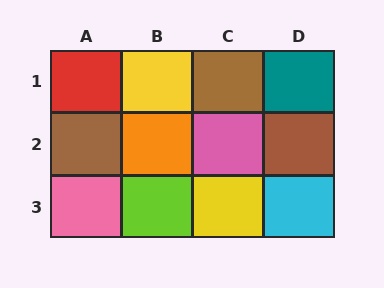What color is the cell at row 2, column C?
Pink.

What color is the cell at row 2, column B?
Orange.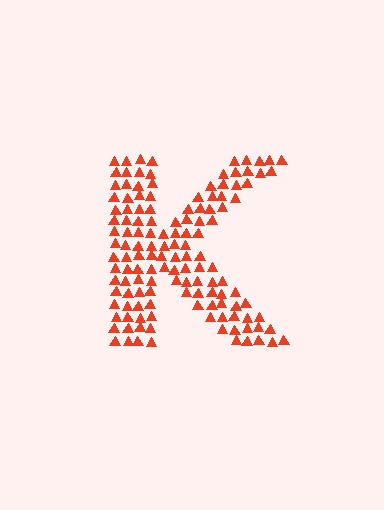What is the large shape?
The large shape is the letter K.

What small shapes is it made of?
It is made of small triangles.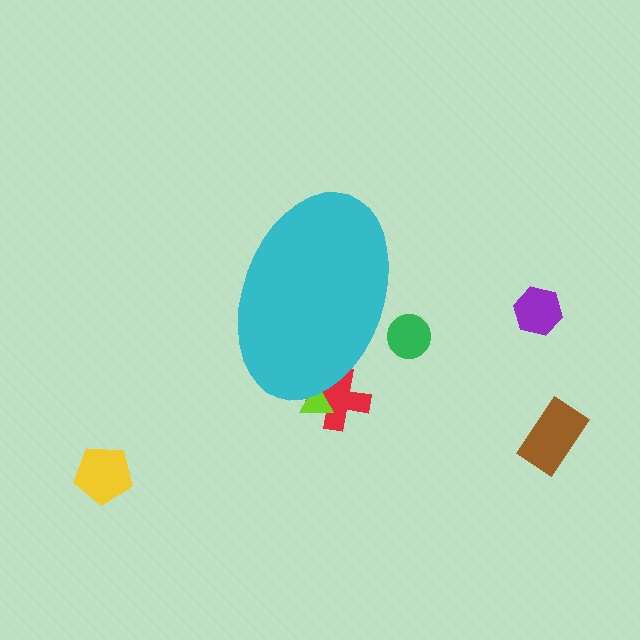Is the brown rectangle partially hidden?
No, the brown rectangle is fully visible.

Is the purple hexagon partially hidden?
No, the purple hexagon is fully visible.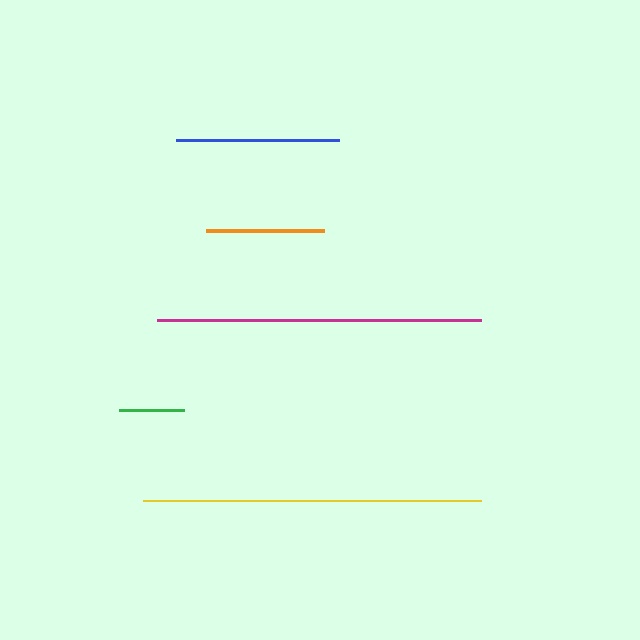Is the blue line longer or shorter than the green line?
The blue line is longer than the green line.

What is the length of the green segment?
The green segment is approximately 65 pixels long.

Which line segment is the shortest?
The green line is the shortest at approximately 65 pixels.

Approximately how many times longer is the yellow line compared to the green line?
The yellow line is approximately 5.2 times the length of the green line.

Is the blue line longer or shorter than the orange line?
The blue line is longer than the orange line.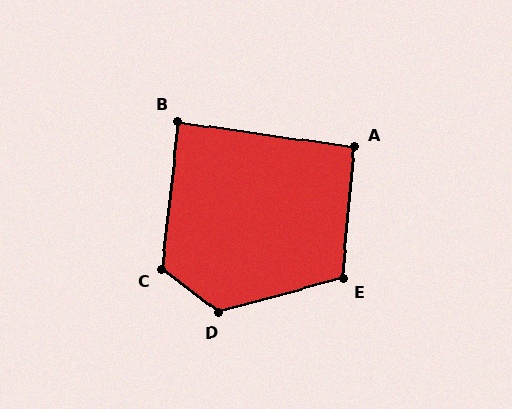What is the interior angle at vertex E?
Approximately 110 degrees (obtuse).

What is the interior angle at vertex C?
Approximately 121 degrees (obtuse).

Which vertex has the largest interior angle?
D, at approximately 128 degrees.